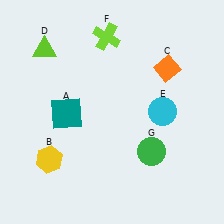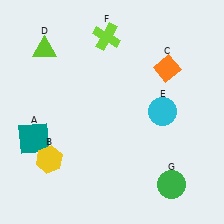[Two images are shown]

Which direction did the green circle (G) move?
The green circle (G) moved down.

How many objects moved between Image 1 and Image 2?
2 objects moved between the two images.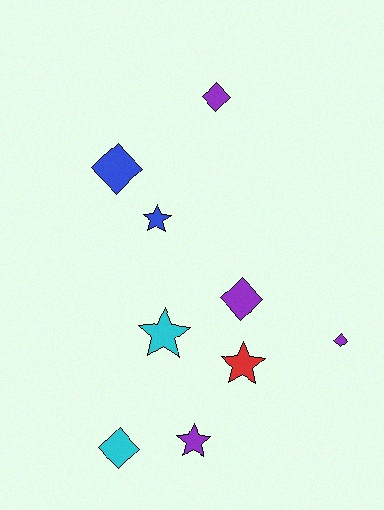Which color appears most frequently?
Purple, with 4 objects.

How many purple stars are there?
There is 1 purple star.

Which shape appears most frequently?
Diamond, with 5 objects.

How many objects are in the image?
There are 9 objects.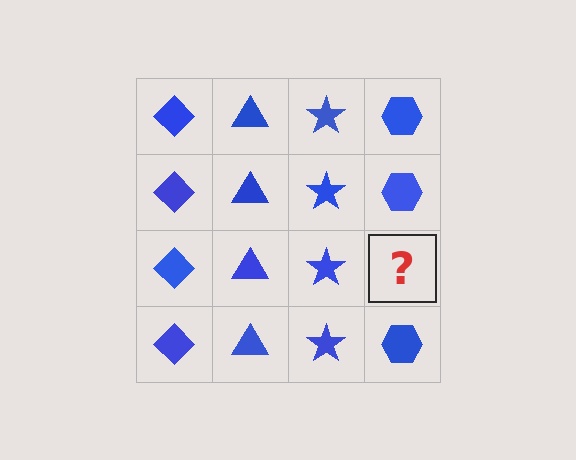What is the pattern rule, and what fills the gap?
The rule is that each column has a consistent shape. The gap should be filled with a blue hexagon.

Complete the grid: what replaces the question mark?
The question mark should be replaced with a blue hexagon.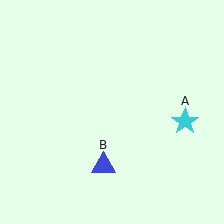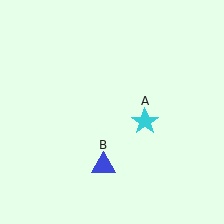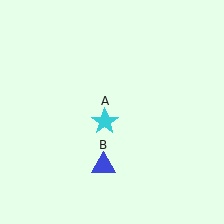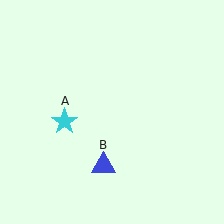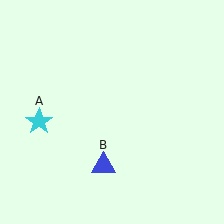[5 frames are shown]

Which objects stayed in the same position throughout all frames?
Blue triangle (object B) remained stationary.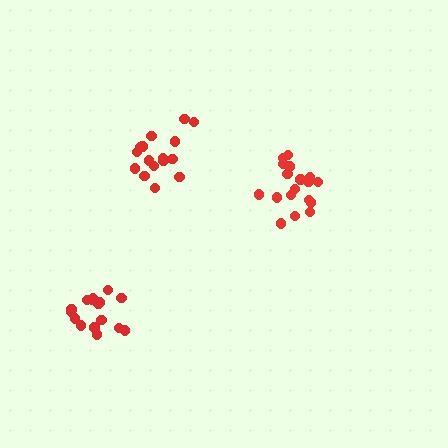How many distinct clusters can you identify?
There are 3 distinct clusters.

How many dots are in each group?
Group 1: 16 dots, Group 2: 16 dots, Group 3: 18 dots (50 total).